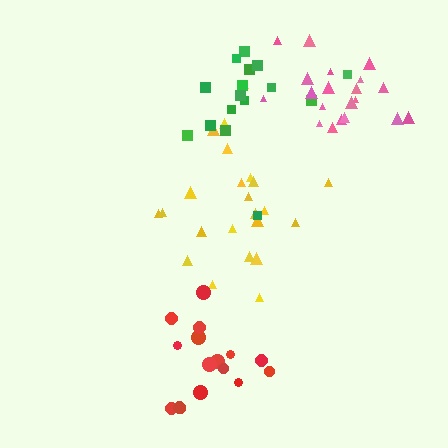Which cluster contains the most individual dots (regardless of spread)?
Yellow (23).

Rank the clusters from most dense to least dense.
pink, red, yellow, green.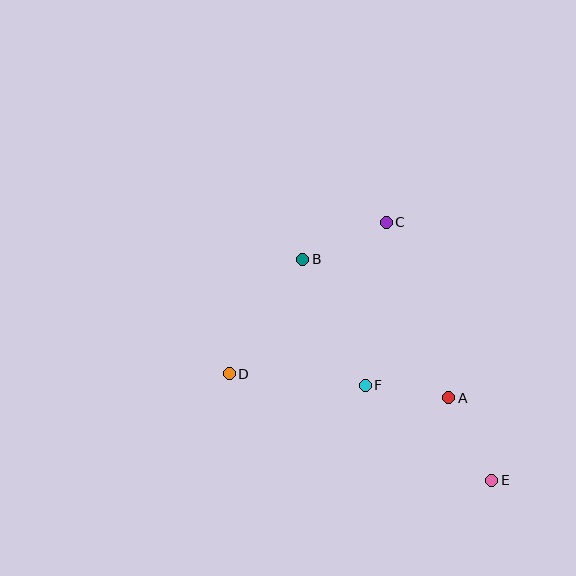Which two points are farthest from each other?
Points B and E are farthest from each other.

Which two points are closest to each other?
Points A and F are closest to each other.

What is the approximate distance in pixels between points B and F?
The distance between B and F is approximately 141 pixels.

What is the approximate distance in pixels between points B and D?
The distance between B and D is approximately 136 pixels.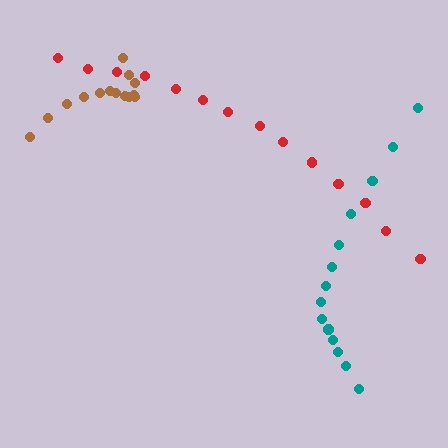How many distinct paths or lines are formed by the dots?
There are 3 distinct paths.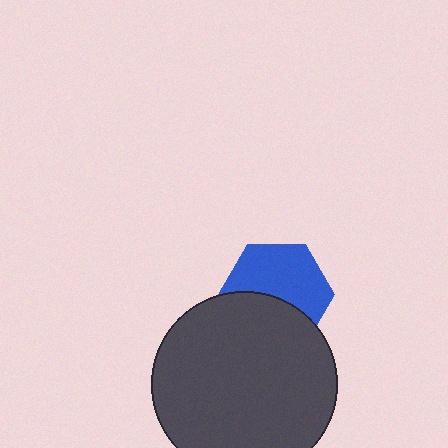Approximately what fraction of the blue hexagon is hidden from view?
Roughly 42% of the blue hexagon is hidden behind the dark gray circle.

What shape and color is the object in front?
The object in front is a dark gray circle.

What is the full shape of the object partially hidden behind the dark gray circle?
The partially hidden object is a blue hexagon.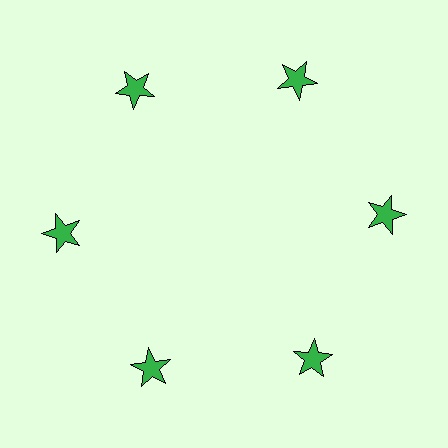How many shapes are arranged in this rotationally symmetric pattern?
There are 6 shapes, arranged in 6 groups of 1.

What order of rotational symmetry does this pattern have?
This pattern has 6-fold rotational symmetry.